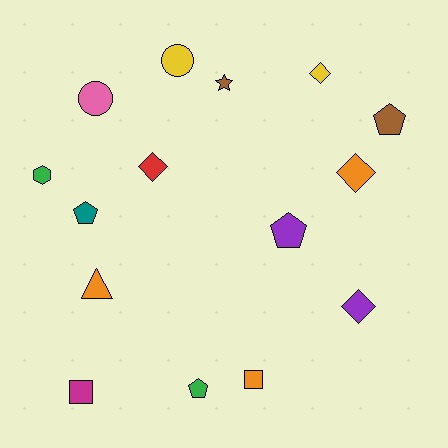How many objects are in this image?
There are 15 objects.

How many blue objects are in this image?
There are no blue objects.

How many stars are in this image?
There is 1 star.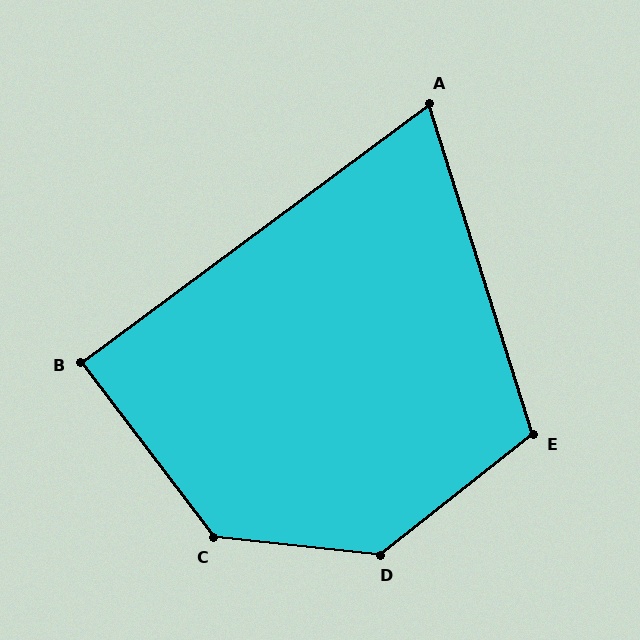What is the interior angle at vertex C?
Approximately 133 degrees (obtuse).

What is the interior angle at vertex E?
Approximately 111 degrees (obtuse).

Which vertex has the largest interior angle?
D, at approximately 136 degrees.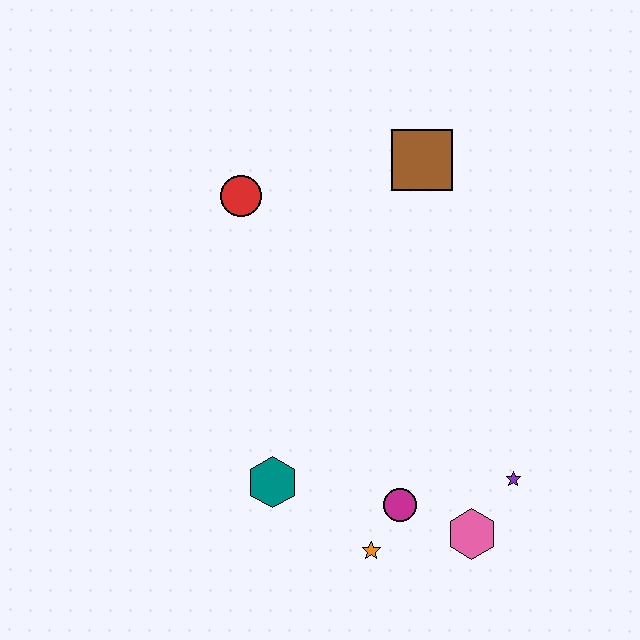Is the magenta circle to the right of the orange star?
Yes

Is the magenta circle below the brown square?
Yes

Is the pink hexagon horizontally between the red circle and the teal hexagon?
No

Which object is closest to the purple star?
The pink hexagon is closest to the purple star.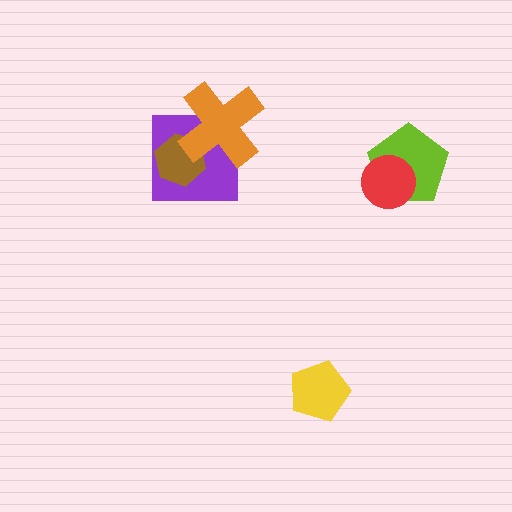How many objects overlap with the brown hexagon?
2 objects overlap with the brown hexagon.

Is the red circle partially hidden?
No, no other shape covers it.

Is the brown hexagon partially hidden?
Yes, it is partially covered by another shape.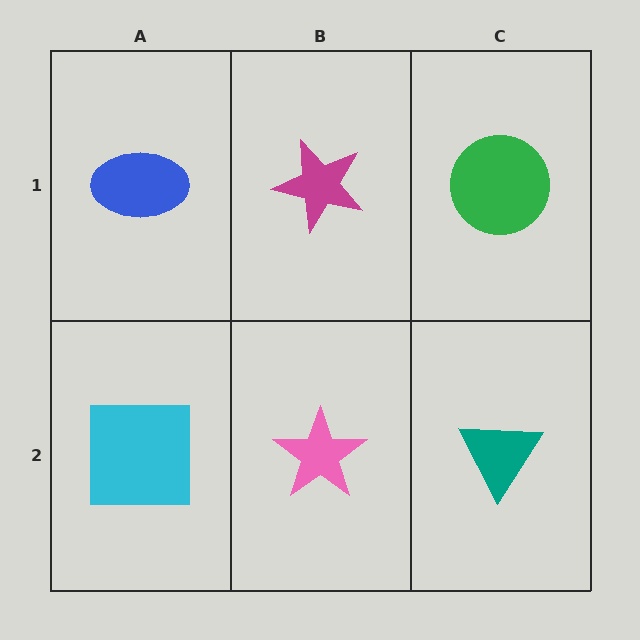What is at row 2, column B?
A pink star.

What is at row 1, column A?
A blue ellipse.